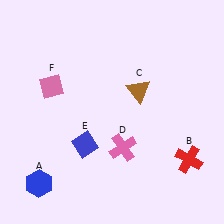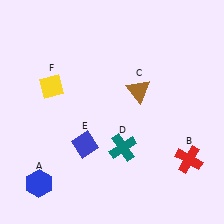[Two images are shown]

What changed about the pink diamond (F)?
In Image 1, F is pink. In Image 2, it changed to yellow.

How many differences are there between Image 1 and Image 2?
There are 2 differences between the two images.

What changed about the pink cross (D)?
In Image 1, D is pink. In Image 2, it changed to teal.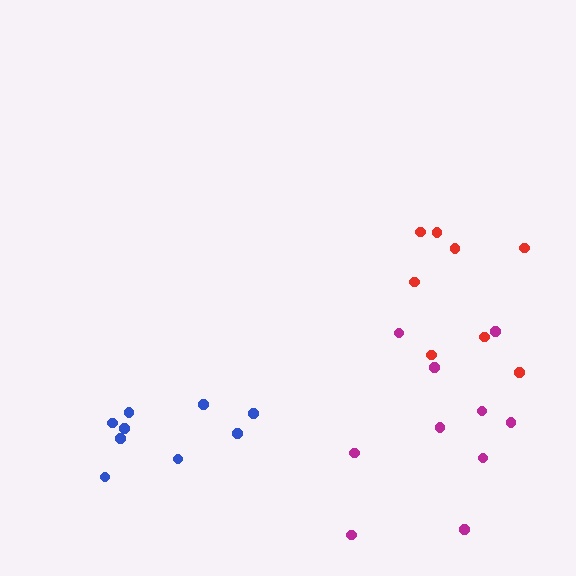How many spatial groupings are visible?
There are 3 spatial groupings.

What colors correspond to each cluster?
The clusters are colored: magenta, blue, red.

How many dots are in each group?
Group 1: 10 dots, Group 2: 9 dots, Group 3: 8 dots (27 total).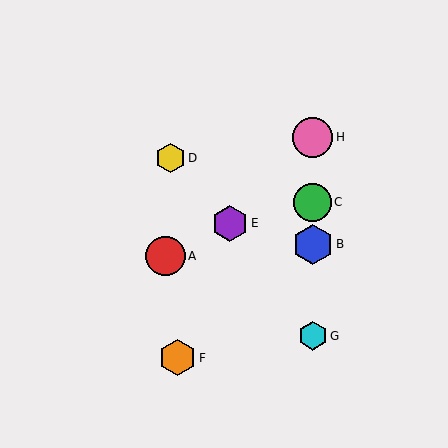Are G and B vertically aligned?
Yes, both are at x≈313.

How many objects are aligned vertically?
4 objects (B, C, G, H) are aligned vertically.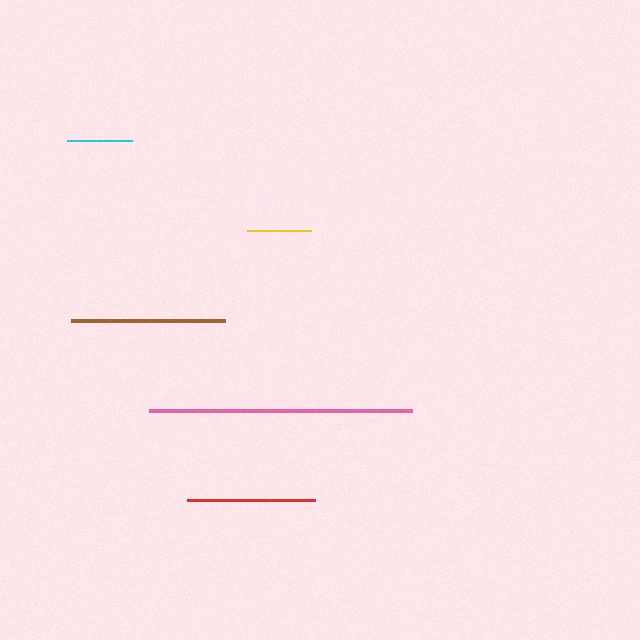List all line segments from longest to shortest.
From longest to shortest: pink, brown, red, cyan, yellow.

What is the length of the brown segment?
The brown segment is approximately 154 pixels long.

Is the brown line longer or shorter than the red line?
The brown line is longer than the red line.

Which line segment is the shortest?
The yellow line is the shortest at approximately 64 pixels.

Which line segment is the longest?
The pink line is the longest at approximately 262 pixels.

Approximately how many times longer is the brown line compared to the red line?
The brown line is approximately 1.2 times the length of the red line.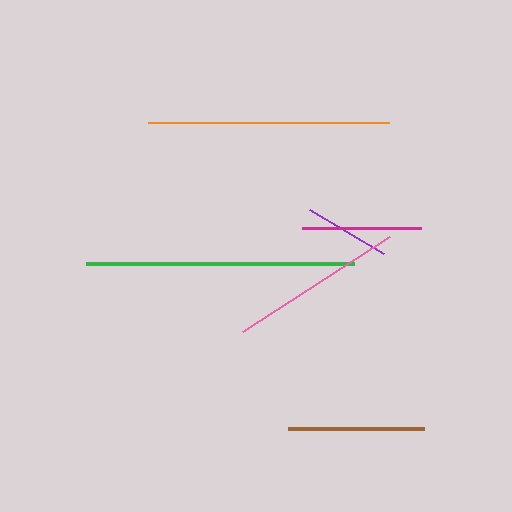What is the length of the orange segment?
The orange segment is approximately 241 pixels long.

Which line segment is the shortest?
The purple line is the shortest at approximately 87 pixels.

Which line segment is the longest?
The green line is the longest at approximately 268 pixels.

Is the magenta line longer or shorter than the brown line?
The brown line is longer than the magenta line.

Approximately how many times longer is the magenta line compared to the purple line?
The magenta line is approximately 1.4 times the length of the purple line.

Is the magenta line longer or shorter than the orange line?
The orange line is longer than the magenta line.